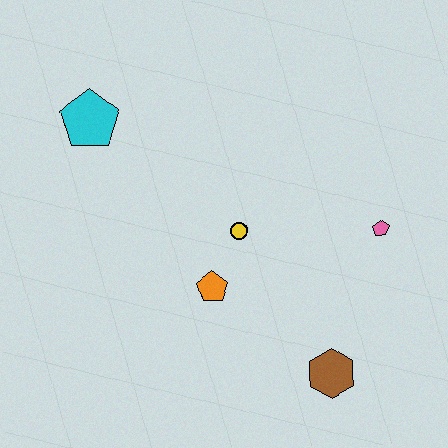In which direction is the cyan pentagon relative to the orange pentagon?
The cyan pentagon is above the orange pentagon.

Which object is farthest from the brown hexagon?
The cyan pentagon is farthest from the brown hexagon.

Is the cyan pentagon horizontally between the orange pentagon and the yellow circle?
No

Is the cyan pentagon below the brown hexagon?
No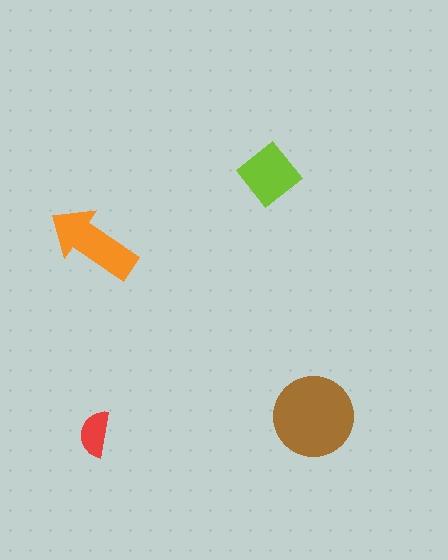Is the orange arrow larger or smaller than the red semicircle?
Larger.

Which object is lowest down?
The red semicircle is bottommost.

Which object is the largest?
The brown circle.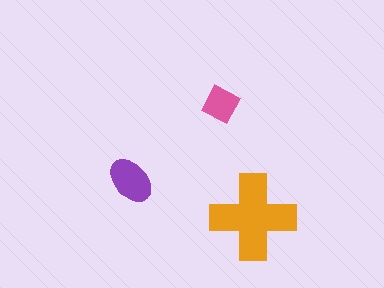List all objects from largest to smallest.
The orange cross, the purple ellipse, the pink diamond.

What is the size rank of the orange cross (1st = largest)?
1st.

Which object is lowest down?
The orange cross is bottommost.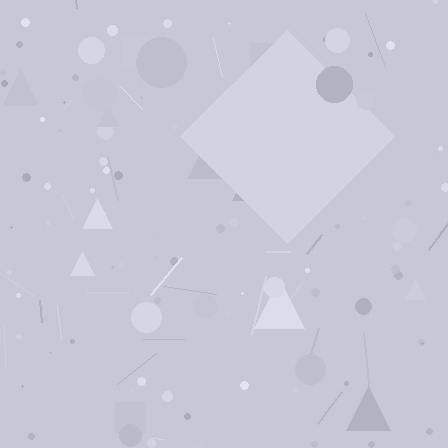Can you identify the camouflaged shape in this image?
The camouflaged shape is a diamond.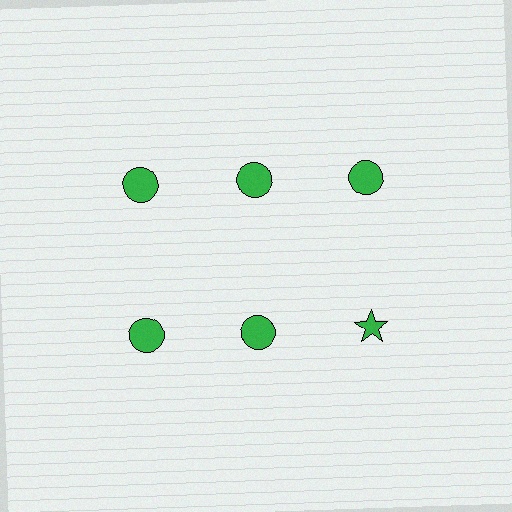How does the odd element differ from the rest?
It has a different shape: star instead of circle.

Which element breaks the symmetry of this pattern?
The green star in the second row, center column breaks the symmetry. All other shapes are green circles.